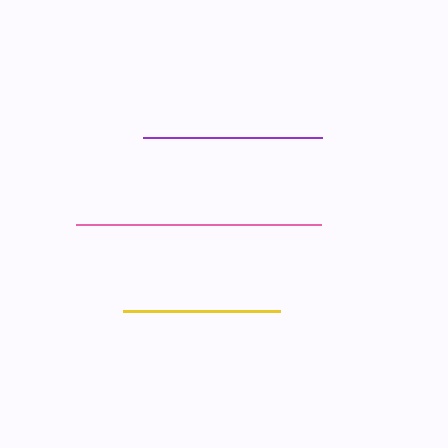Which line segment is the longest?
The pink line is the longest at approximately 244 pixels.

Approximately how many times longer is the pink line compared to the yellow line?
The pink line is approximately 1.6 times the length of the yellow line.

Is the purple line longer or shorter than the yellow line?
The purple line is longer than the yellow line.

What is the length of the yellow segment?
The yellow segment is approximately 157 pixels long.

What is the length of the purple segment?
The purple segment is approximately 180 pixels long.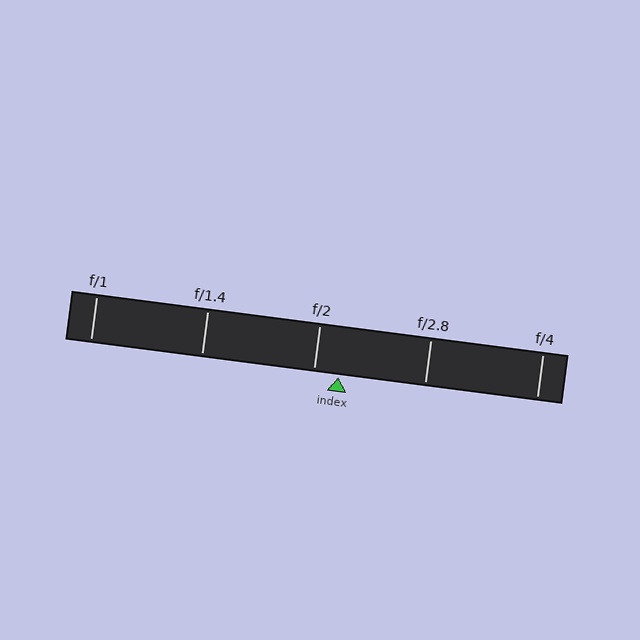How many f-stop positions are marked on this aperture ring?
There are 5 f-stop positions marked.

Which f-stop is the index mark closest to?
The index mark is closest to f/2.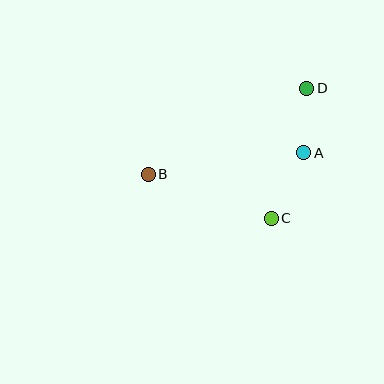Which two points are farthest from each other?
Points B and D are farthest from each other.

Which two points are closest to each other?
Points A and D are closest to each other.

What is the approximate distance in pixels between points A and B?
The distance between A and B is approximately 157 pixels.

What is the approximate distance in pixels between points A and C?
The distance between A and C is approximately 73 pixels.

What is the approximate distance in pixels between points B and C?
The distance between B and C is approximately 131 pixels.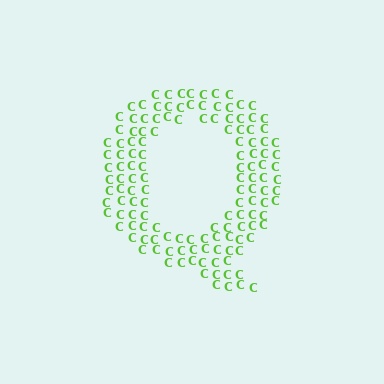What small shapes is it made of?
It is made of small letter C's.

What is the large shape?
The large shape is the letter Q.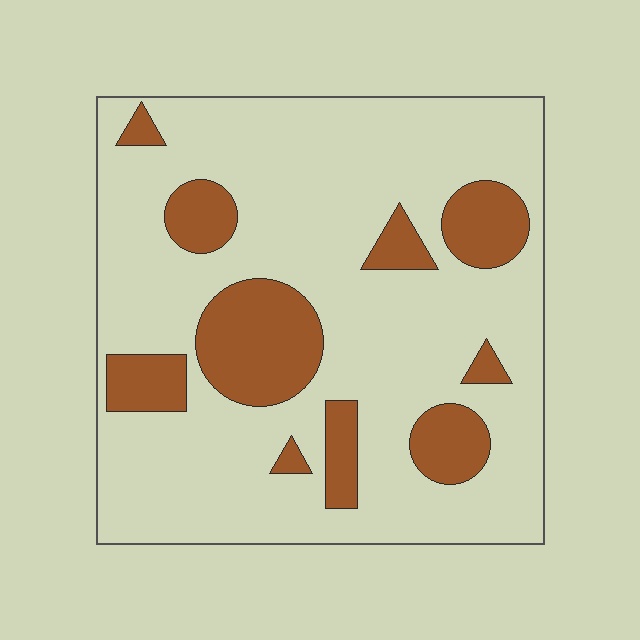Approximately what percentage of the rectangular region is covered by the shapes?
Approximately 20%.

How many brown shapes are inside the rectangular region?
10.